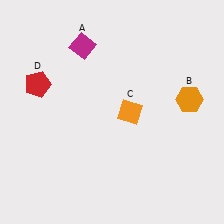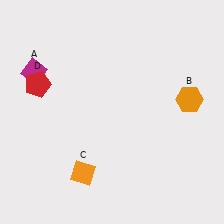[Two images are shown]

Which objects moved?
The objects that moved are: the magenta diamond (A), the orange diamond (C).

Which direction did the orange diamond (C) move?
The orange diamond (C) moved down.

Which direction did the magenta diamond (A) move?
The magenta diamond (A) moved left.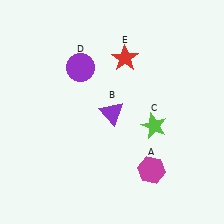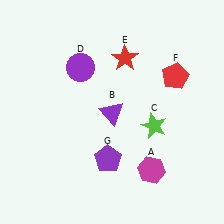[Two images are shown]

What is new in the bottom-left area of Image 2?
A purple pentagon (G) was added in the bottom-left area of Image 2.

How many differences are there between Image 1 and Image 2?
There are 2 differences between the two images.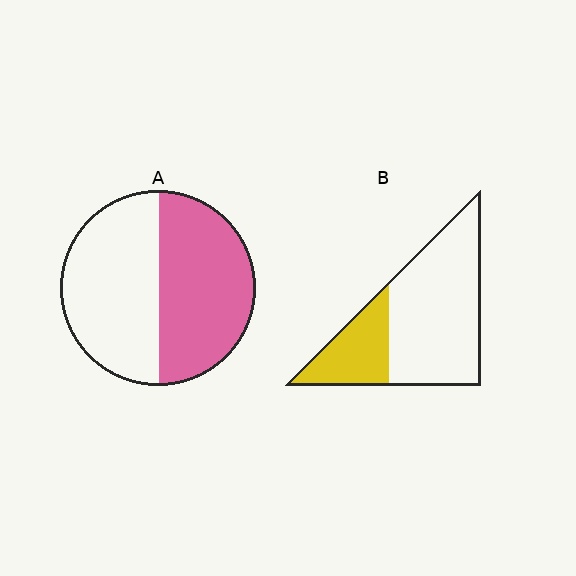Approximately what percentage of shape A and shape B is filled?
A is approximately 50% and B is approximately 30%.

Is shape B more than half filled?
No.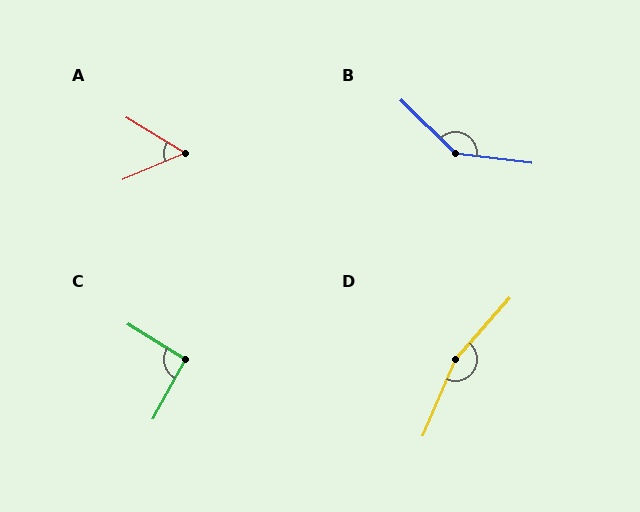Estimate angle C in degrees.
Approximately 94 degrees.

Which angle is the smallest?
A, at approximately 54 degrees.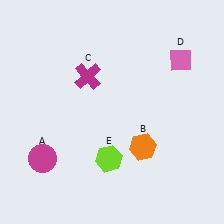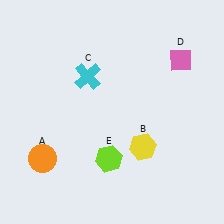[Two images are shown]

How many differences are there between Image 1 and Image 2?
There are 3 differences between the two images.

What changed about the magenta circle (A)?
In Image 1, A is magenta. In Image 2, it changed to orange.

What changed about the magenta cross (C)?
In Image 1, C is magenta. In Image 2, it changed to cyan.